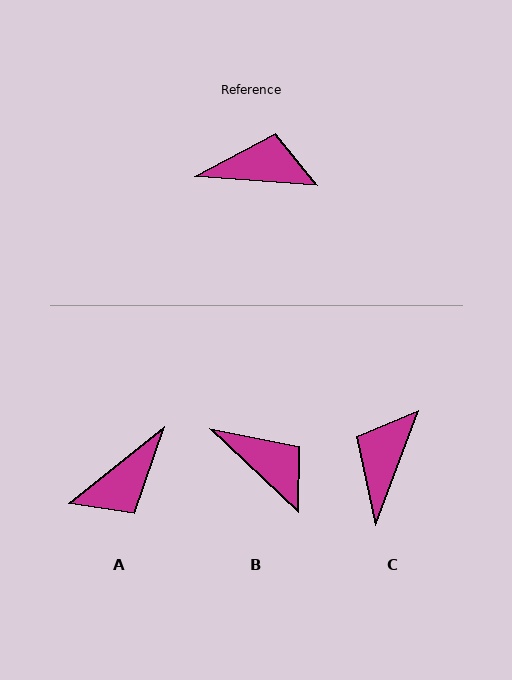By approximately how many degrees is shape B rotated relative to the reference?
Approximately 40 degrees clockwise.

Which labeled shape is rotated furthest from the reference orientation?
A, about 137 degrees away.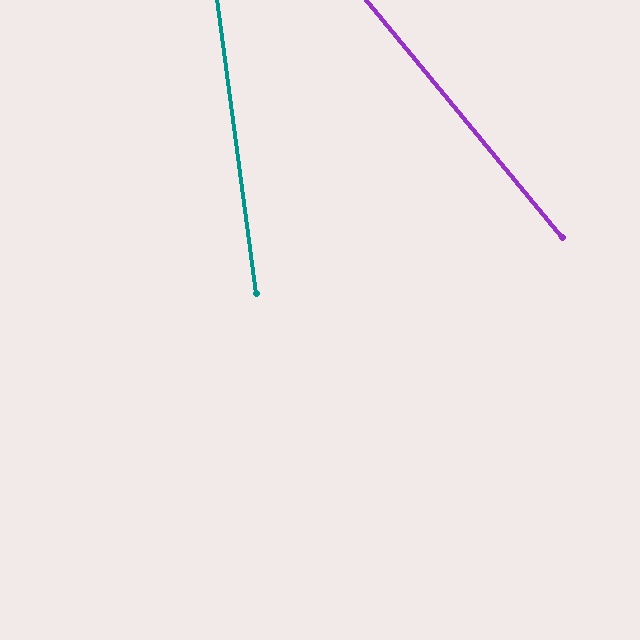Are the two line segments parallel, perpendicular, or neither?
Neither parallel nor perpendicular — they differ by about 32°.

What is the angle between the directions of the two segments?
Approximately 32 degrees.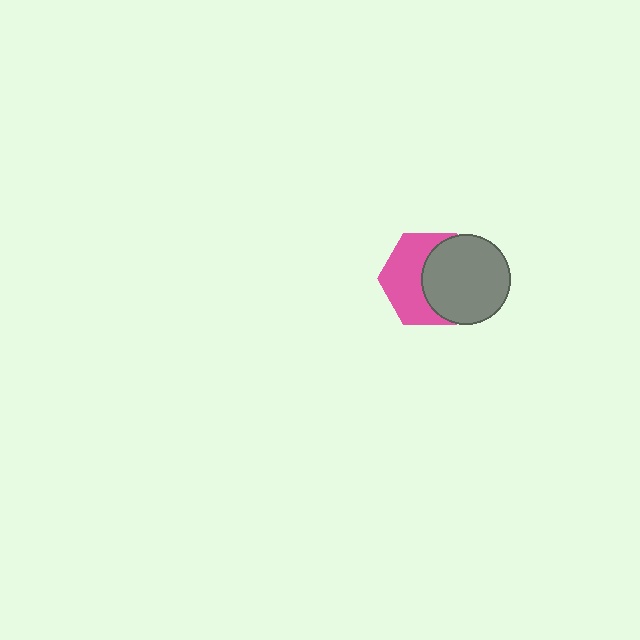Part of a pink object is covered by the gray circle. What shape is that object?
It is a hexagon.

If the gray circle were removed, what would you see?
You would see the complete pink hexagon.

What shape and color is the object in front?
The object in front is a gray circle.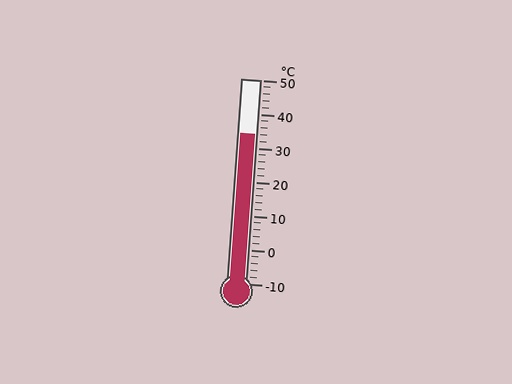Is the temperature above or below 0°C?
The temperature is above 0°C.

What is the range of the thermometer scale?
The thermometer scale ranges from -10°C to 50°C.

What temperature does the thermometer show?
The thermometer shows approximately 34°C.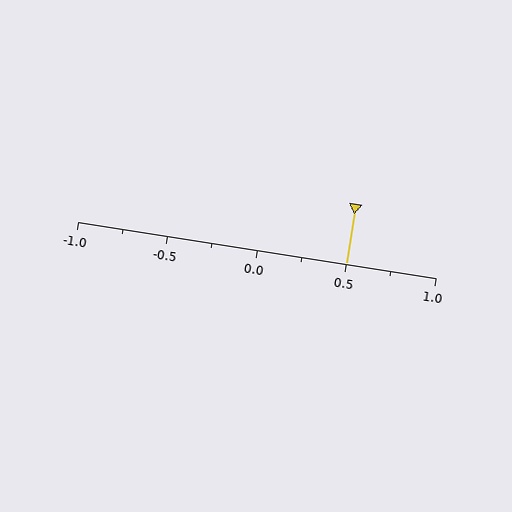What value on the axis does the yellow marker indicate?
The marker indicates approximately 0.5.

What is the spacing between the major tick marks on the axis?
The major ticks are spaced 0.5 apart.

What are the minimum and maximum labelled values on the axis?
The axis runs from -1.0 to 1.0.